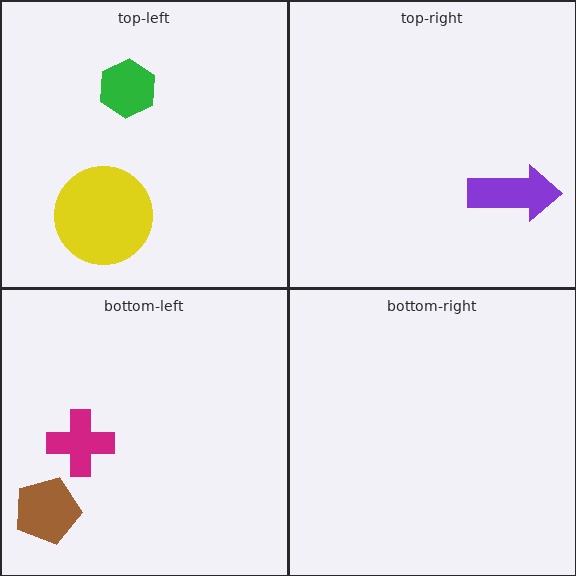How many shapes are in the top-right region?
1.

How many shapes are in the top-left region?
2.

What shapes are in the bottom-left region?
The magenta cross, the brown pentagon.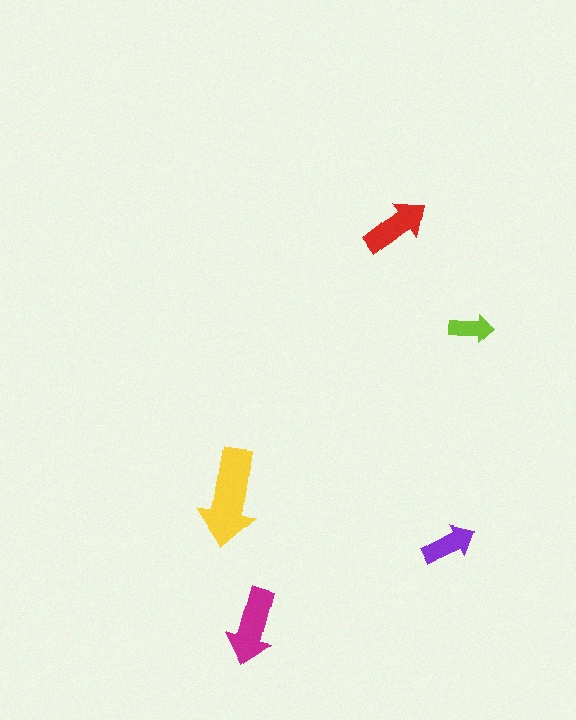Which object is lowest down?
The magenta arrow is bottommost.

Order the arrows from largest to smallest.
the yellow one, the magenta one, the red one, the purple one, the lime one.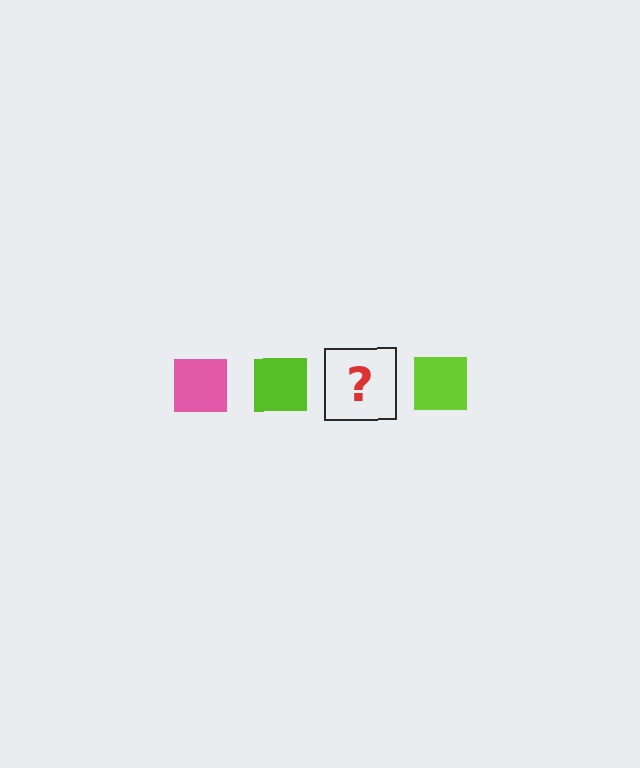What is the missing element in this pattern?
The missing element is a pink square.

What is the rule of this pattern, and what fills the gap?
The rule is that the pattern cycles through pink, lime squares. The gap should be filled with a pink square.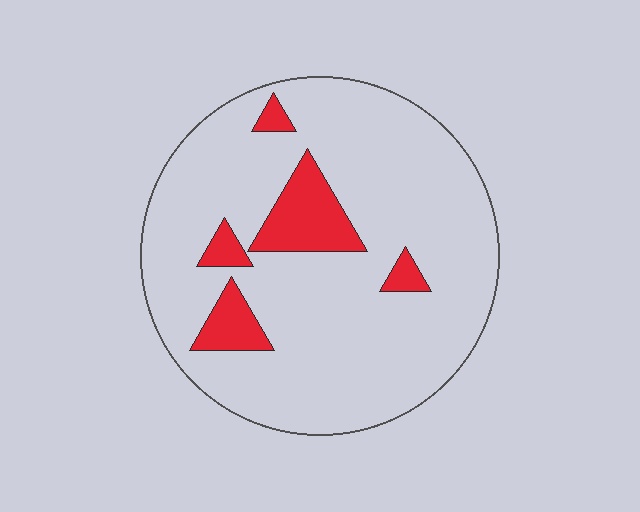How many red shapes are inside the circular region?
5.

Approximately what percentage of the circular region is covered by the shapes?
Approximately 15%.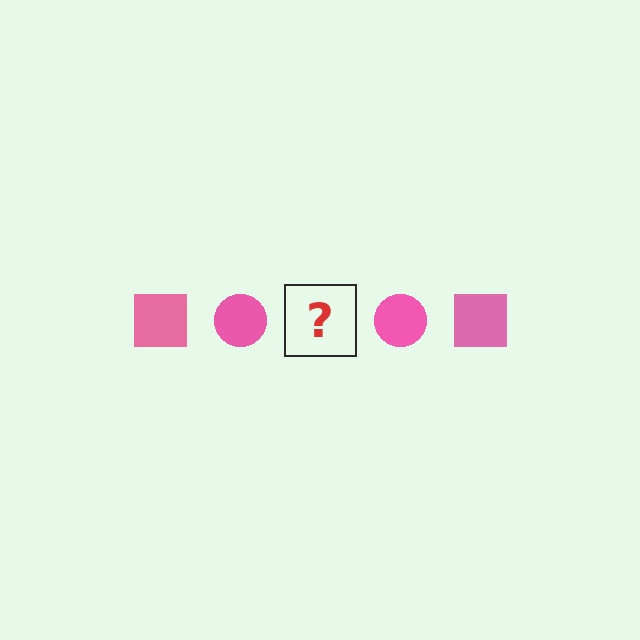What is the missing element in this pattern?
The missing element is a pink square.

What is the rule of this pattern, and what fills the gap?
The rule is that the pattern cycles through square, circle shapes in pink. The gap should be filled with a pink square.